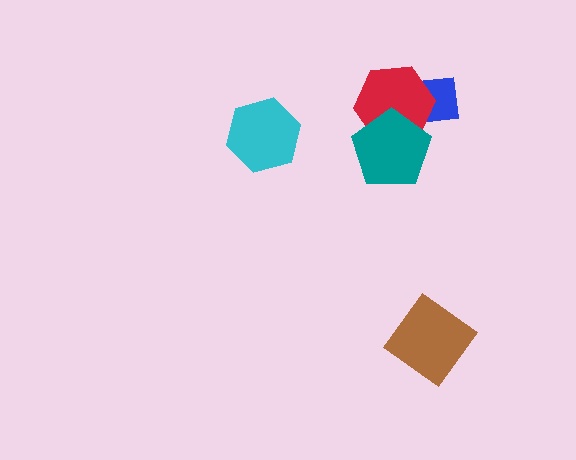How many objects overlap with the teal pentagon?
2 objects overlap with the teal pentagon.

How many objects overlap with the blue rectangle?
2 objects overlap with the blue rectangle.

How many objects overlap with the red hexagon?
2 objects overlap with the red hexagon.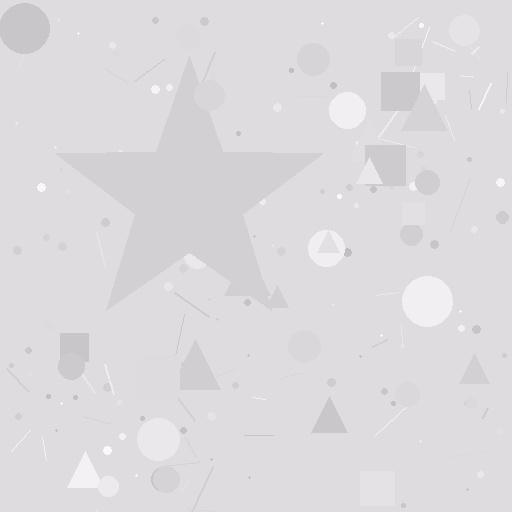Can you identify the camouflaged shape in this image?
The camouflaged shape is a star.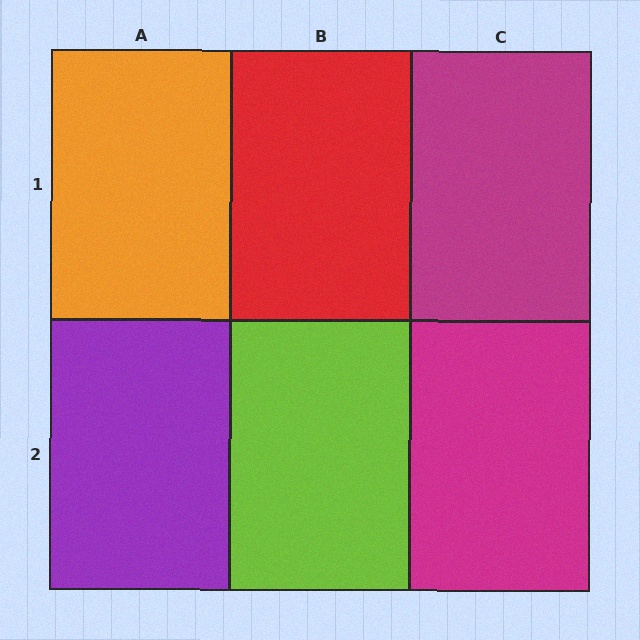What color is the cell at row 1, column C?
Magenta.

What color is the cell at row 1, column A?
Orange.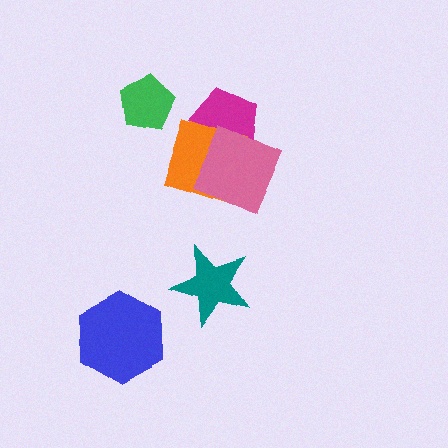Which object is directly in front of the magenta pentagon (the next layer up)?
The orange diamond is directly in front of the magenta pentagon.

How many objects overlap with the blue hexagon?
0 objects overlap with the blue hexagon.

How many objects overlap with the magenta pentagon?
2 objects overlap with the magenta pentagon.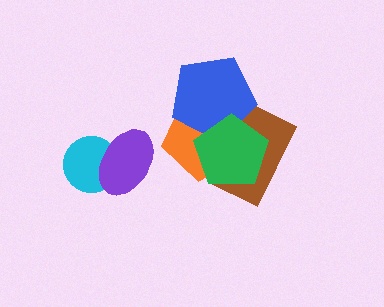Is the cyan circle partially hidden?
Yes, it is partially covered by another shape.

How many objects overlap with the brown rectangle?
3 objects overlap with the brown rectangle.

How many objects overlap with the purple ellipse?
1 object overlaps with the purple ellipse.